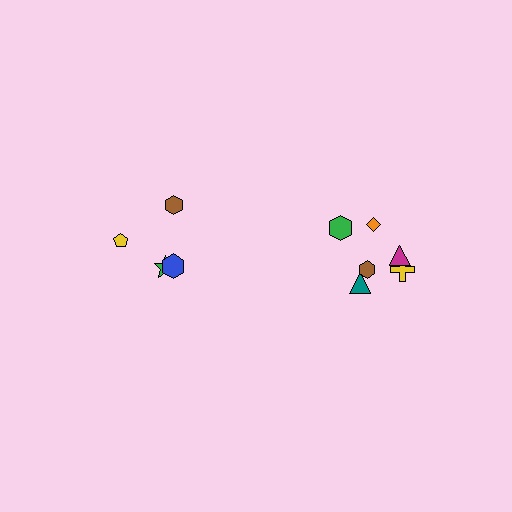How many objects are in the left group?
There are 4 objects.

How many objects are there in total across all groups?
There are 10 objects.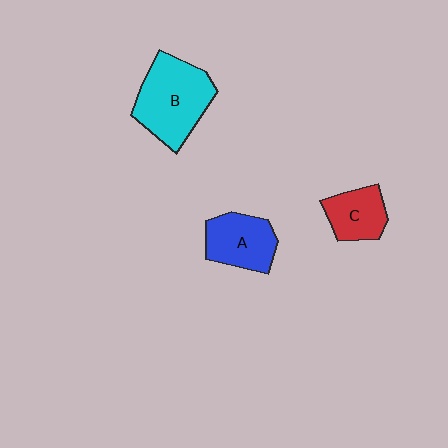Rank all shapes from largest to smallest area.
From largest to smallest: B (cyan), A (blue), C (red).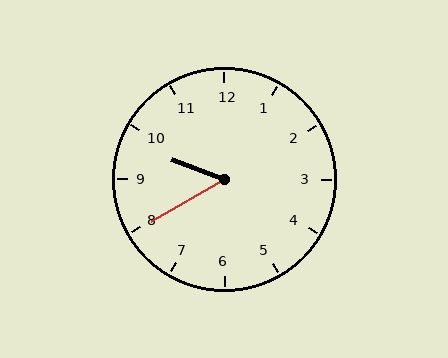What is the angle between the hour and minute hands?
Approximately 50 degrees.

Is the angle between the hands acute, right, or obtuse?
It is acute.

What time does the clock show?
9:40.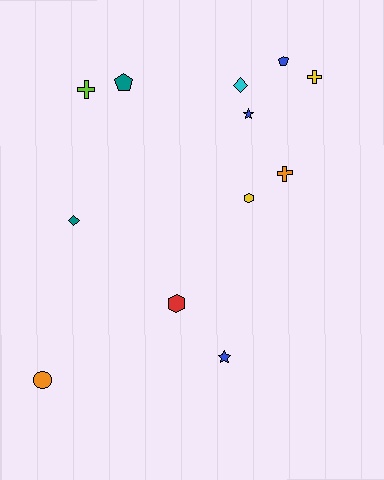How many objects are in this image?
There are 12 objects.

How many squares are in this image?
There are no squares.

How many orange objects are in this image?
There are 2 orange objects.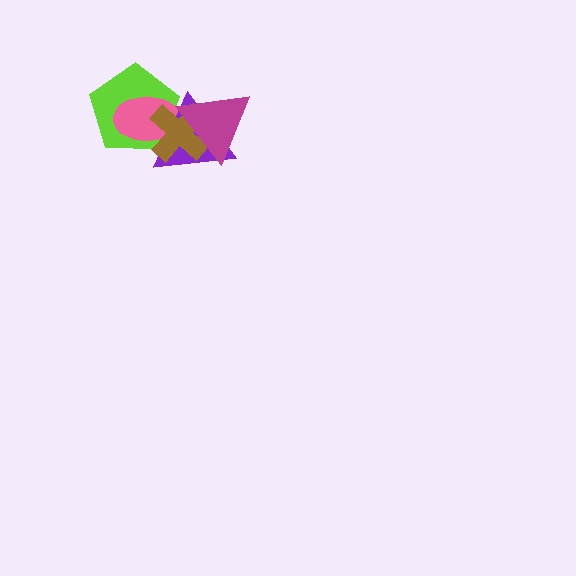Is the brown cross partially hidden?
Yes, it is partially covered by another shape.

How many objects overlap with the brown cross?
4 objects overlap with the brown cross.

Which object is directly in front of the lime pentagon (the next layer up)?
The pink ellipse is directly in front of the lime pentagon.